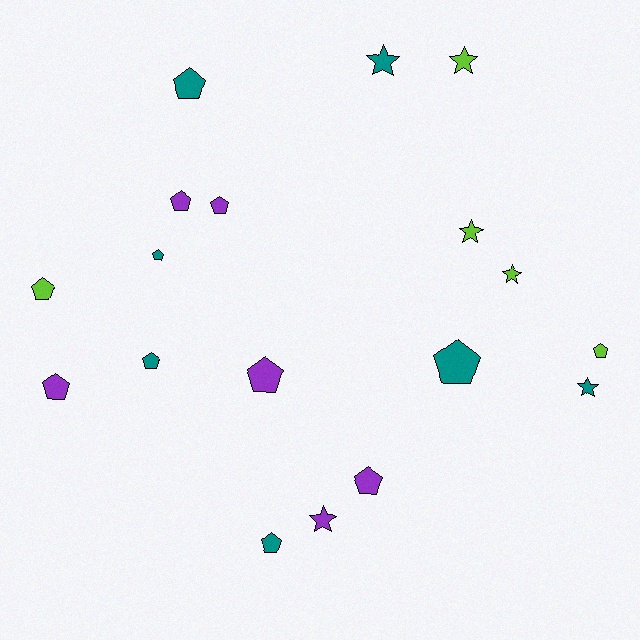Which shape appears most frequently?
Pentagon, with 12 objects.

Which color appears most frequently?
Teal, with 7 objects.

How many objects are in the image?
There are 18 objects.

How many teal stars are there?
There are 2 teal stars.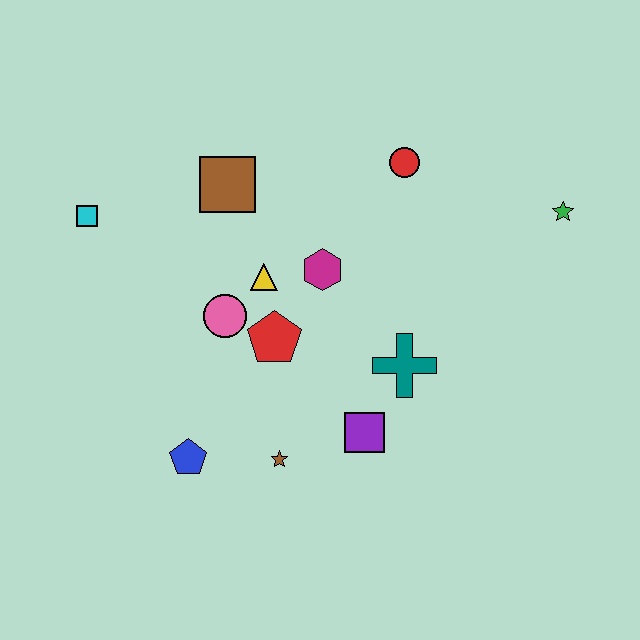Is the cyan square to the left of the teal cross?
Yes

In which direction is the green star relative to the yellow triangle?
The green star is to the right of the yellow triangle.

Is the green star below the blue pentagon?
No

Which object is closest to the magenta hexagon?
The yellow triangle is closest to the magenta hexagon.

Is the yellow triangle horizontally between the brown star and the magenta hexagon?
No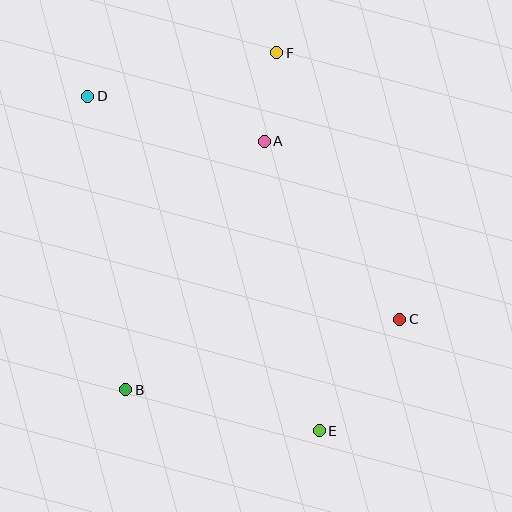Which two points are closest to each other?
Points A and F are closest to each other.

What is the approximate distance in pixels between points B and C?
The distance between B and C is approximately 283 pixels.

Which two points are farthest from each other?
Points D and E are farthest from each other.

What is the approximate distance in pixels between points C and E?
The distance between C and E is approximately 137 pixels.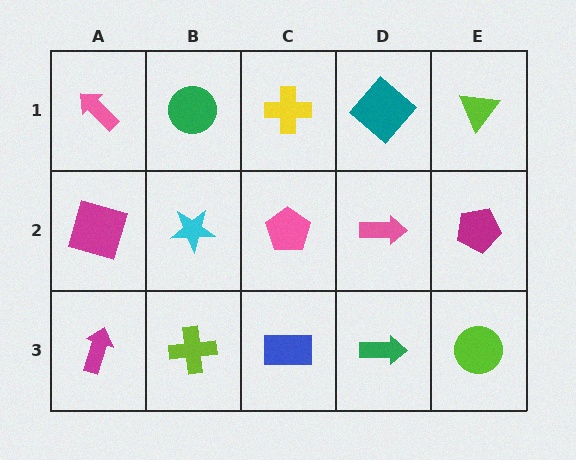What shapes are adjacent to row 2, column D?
A teal diamond (row 1, column D), a green arrow (row 3, column D), a pink pentagon (row 2, column C), a magenta pentagon (row 2, column E).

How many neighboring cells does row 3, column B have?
3.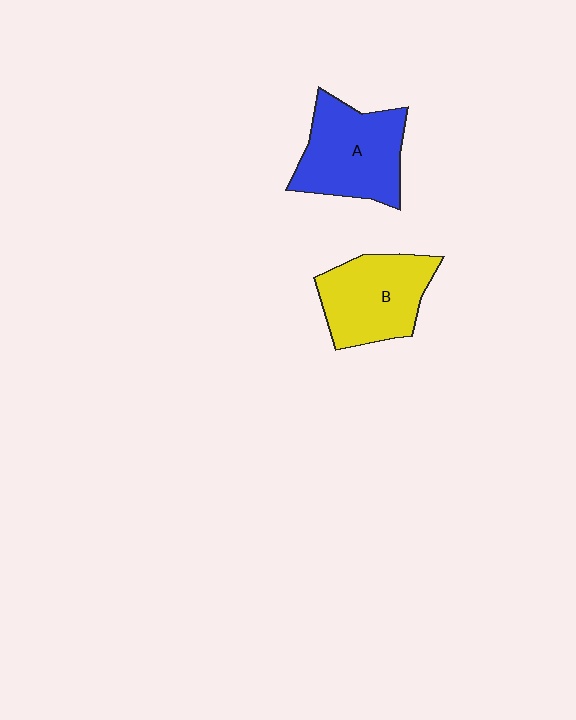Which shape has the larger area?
Shape A (blue).